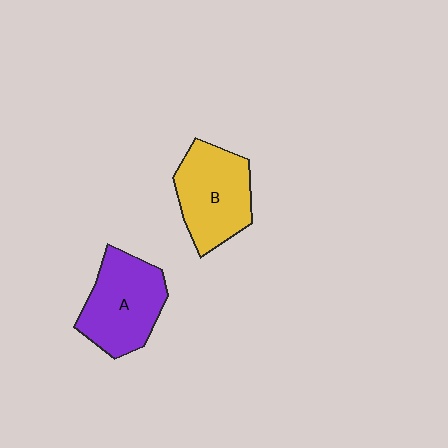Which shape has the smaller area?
Shape B (yellow).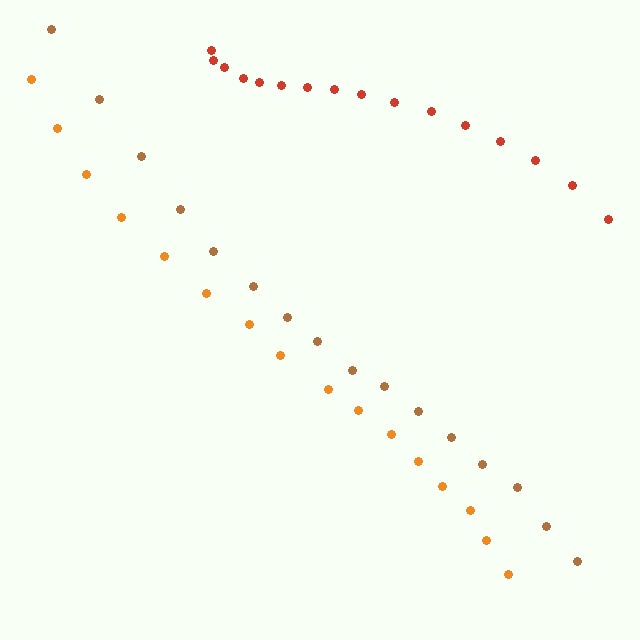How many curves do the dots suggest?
There are 3 distinct paths.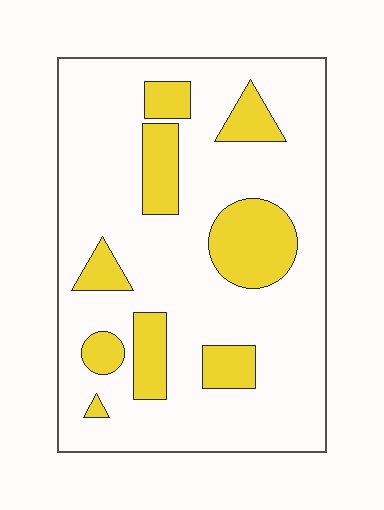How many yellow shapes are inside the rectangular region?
9.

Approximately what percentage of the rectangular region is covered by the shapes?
Approximately 20%.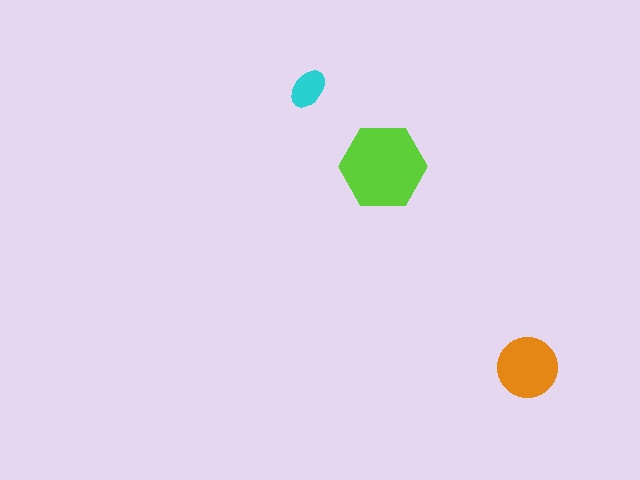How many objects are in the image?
There are 3 objects in the image.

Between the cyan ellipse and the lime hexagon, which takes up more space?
The lime hexagon.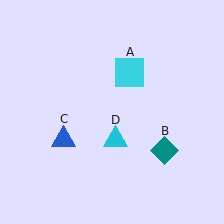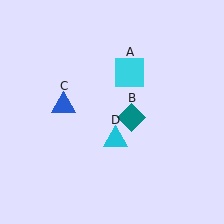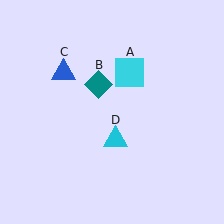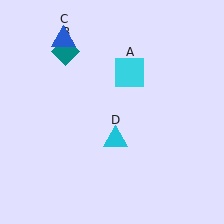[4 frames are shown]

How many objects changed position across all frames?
2 objects changed position: teal diamond (object B), blue triangle (object C).